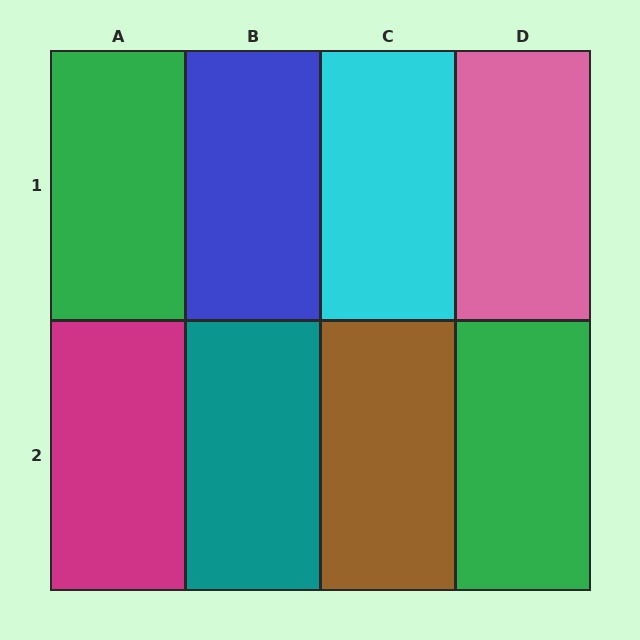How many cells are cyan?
1 cell is cyan.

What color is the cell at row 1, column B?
Blue.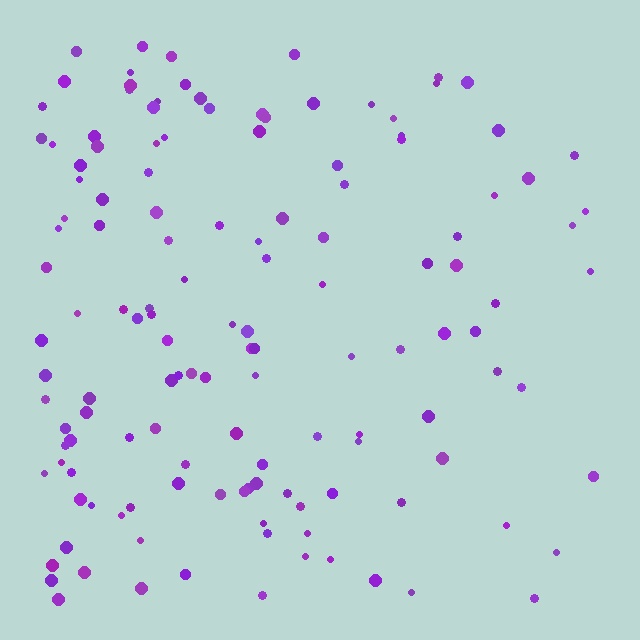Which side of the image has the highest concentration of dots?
The left.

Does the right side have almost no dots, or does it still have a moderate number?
Still a moderate number, just noticeably fewer than the left.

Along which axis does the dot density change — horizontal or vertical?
Horizontal.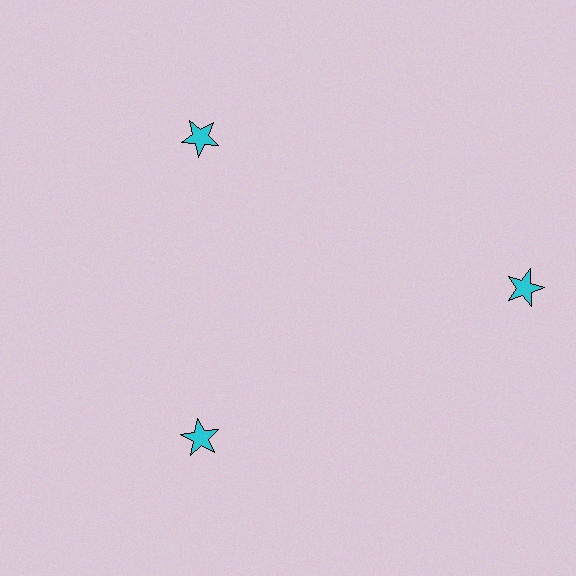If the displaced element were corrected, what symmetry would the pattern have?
It would have 3-fold rotational symmetry — the pattern would map onto itself every 120 degrees.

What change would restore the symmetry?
The symmetry would be restored by moving it inward, back onto the ring so that all 3 stars sit at equal angles and equal distance from the center.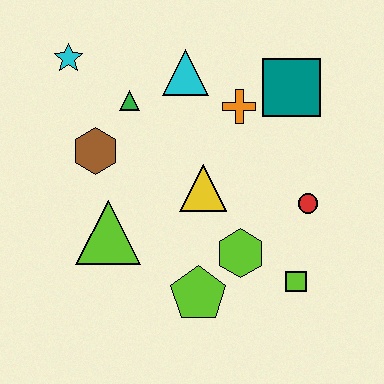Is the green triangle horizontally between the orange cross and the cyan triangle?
No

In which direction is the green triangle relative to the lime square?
The green triangle is above the lime square.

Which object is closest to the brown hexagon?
The green triangle is closest to the brown hexagon.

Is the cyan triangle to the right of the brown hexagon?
Yes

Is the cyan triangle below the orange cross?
No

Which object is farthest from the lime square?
The cyan star is farthest from the lime square.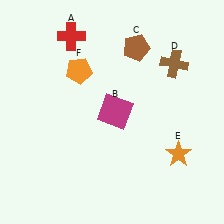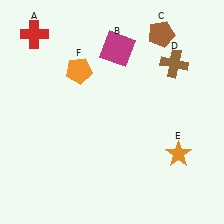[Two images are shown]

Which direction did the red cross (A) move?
The red cross (A) moved left.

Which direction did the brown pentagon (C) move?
The brown pentagon (C) moved right.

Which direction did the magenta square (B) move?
The magenta square (B) moved up.